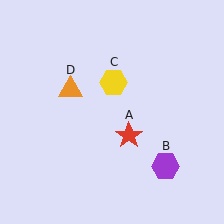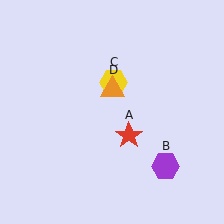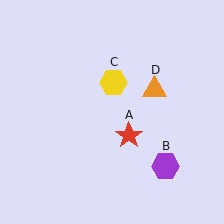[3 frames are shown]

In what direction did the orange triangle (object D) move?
The orange triangle (object D) moved right.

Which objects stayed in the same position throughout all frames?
Red star (object A) and purple hexagon (object B) and yellow hexagon (object C) remained stationary.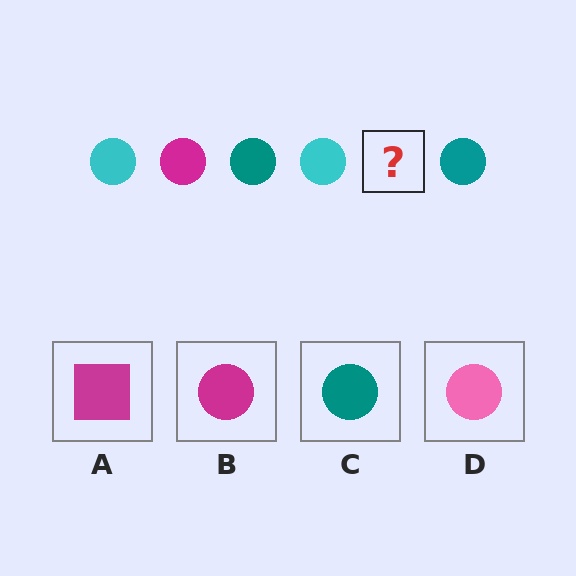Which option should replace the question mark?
Option B.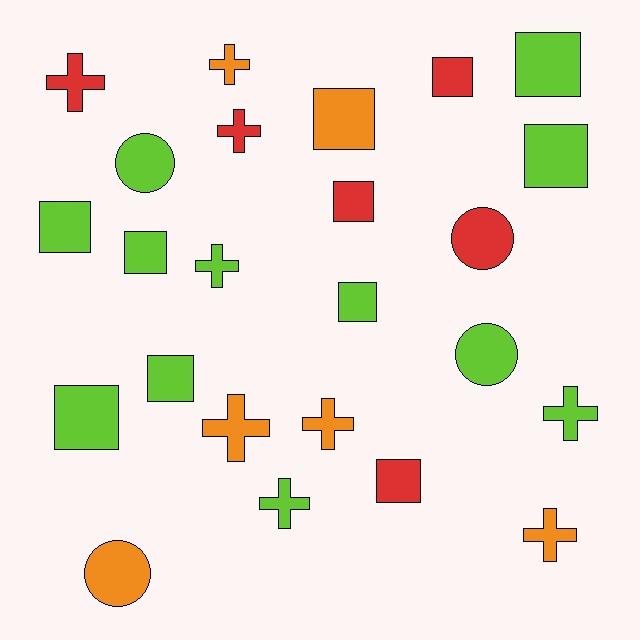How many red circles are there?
There is 1 red circle.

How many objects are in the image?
There are 24 objects.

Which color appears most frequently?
Lime, with 12 objects.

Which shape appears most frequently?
Square, with 11 objects.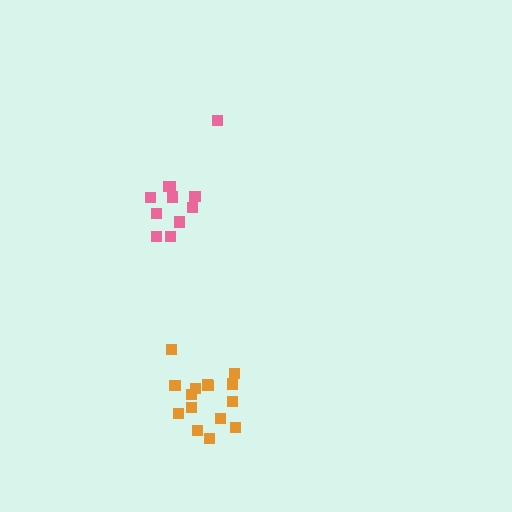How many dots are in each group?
Group 1: 11 dots, Group 2: 15 dots (26 total).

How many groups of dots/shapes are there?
There are 2 groups.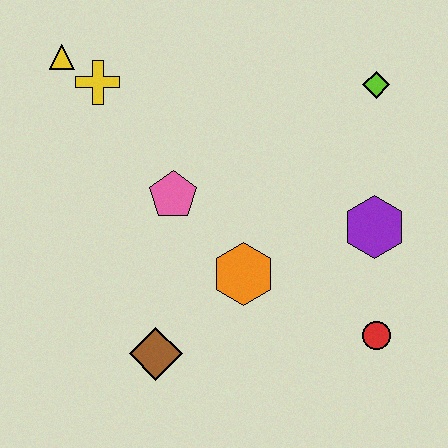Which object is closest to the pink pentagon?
The orange hexagon is closest to the pink pentagon.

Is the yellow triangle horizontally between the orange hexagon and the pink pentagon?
No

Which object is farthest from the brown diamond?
The lime diamond is farthest from the brown diamond.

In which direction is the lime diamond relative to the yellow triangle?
The lime diamond is to the right of the yellow triangle.